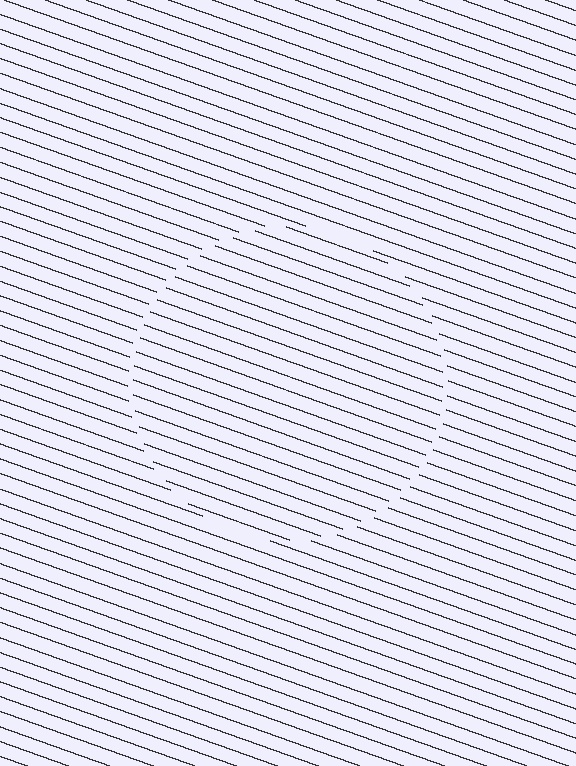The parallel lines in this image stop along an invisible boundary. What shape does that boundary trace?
An illusory circle. The interior of the shape contains the same grating, shifted by half a period — the contour is defined by the phase discontinuity where line-ends from the inner and outer gratings abut.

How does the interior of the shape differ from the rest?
The interior of the shape contains the same grating, shifted by half a period — the contour is defined by the phase discontinuity where line-ends from the inner and outer gratings abut.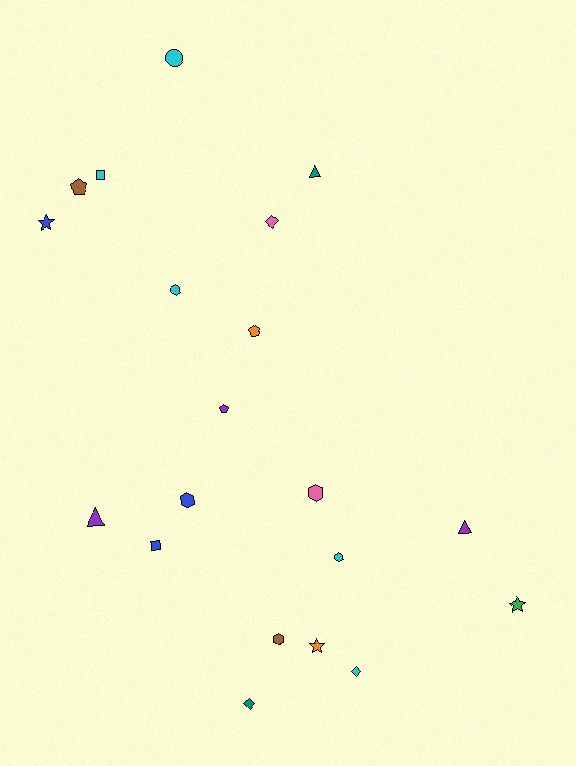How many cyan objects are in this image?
There are 5 cyan objects.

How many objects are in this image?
There are 20 objects.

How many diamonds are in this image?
There are 3 diamonds.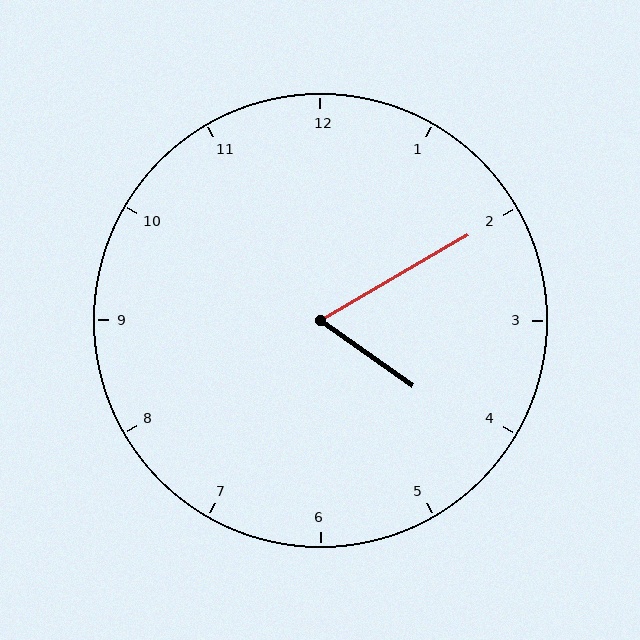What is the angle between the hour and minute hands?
Approximately 65 degrees.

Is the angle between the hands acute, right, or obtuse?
It is acute.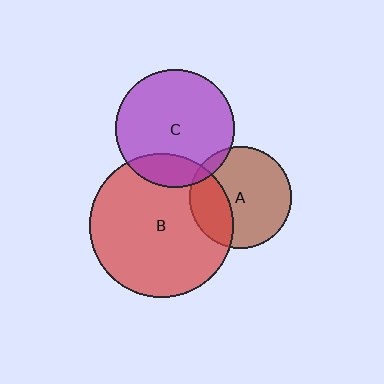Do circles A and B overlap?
Yes.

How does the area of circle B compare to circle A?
Approximately 2.0 times.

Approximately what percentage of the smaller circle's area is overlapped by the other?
Approximately 30%.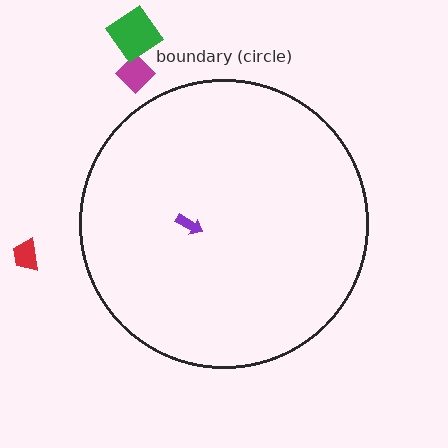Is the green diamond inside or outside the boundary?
Outside.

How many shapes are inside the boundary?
1 inside, 3 outside.